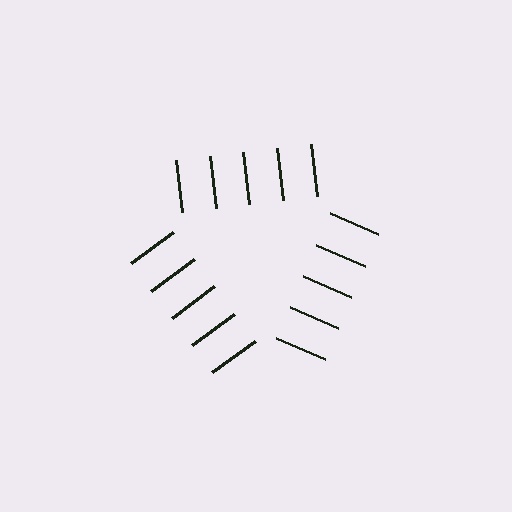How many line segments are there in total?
15 — 5 along each of the 3 edges.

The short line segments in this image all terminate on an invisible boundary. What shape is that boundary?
An illusory triangle — the line segments terminate on its edges but no continuous stroke is drawn.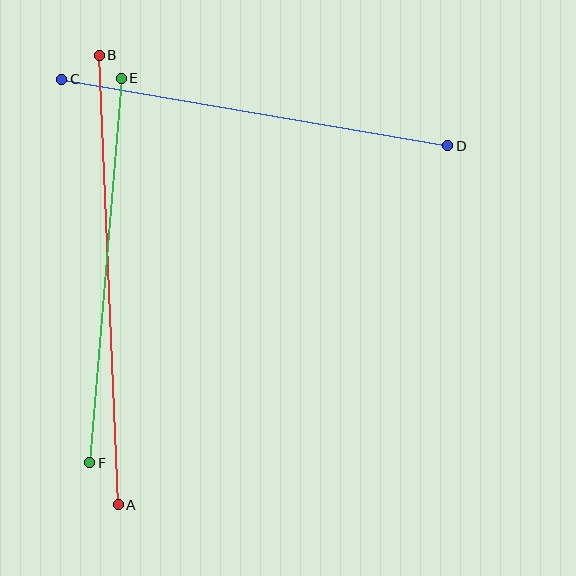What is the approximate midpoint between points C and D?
The midpoint is at approximately (255, 113) pixels.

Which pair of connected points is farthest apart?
Points A and B are farthest apart.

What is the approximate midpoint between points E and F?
The midpoint is at approximately (106, 271) pixels.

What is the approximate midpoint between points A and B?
The midpoint is at approximately (109, 280) pixels.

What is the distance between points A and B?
The distance is approximately 450 pixels.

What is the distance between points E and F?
The distance is approximately 386 pixels.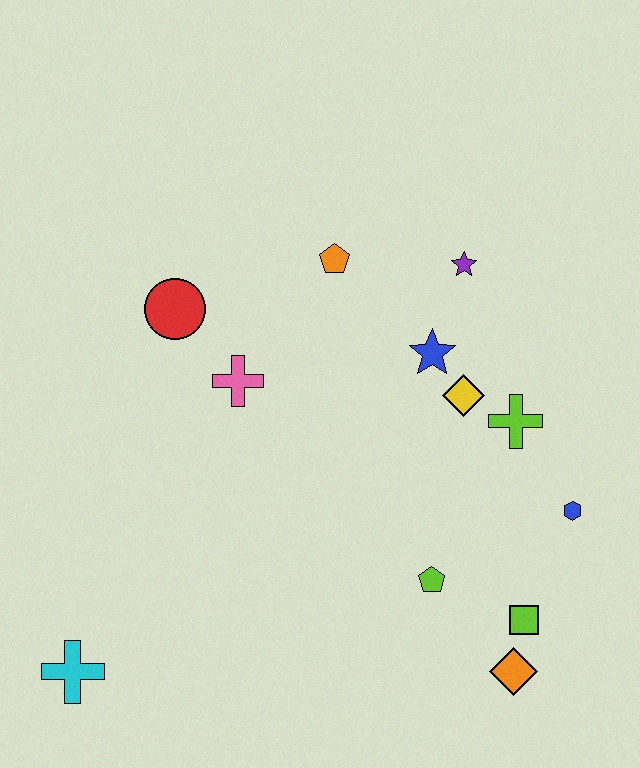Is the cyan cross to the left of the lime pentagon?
Yes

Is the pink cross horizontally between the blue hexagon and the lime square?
No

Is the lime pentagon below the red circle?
Yes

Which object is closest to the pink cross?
The red circle is closest to the pink cross.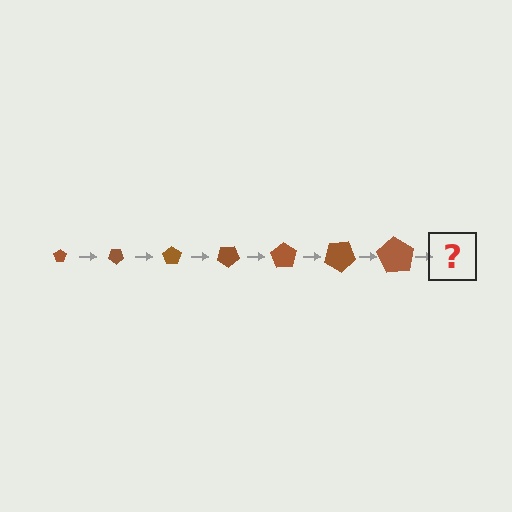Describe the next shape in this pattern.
It should be a pentagon, larger than the previous one and rotated 245 degrees from the start.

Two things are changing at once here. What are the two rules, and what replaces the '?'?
The two rules are that the pentagon grows larger each step and it rotates 35 degrees each step. The '?' should be a pentagon, larger than the previous one and rotated 245 degrees from the start.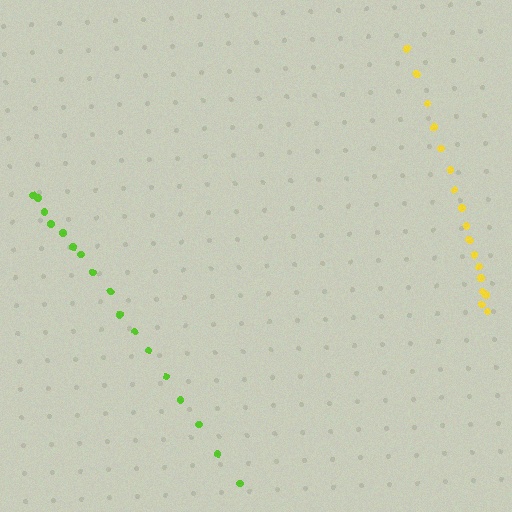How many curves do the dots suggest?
There are 2 distinct paths.